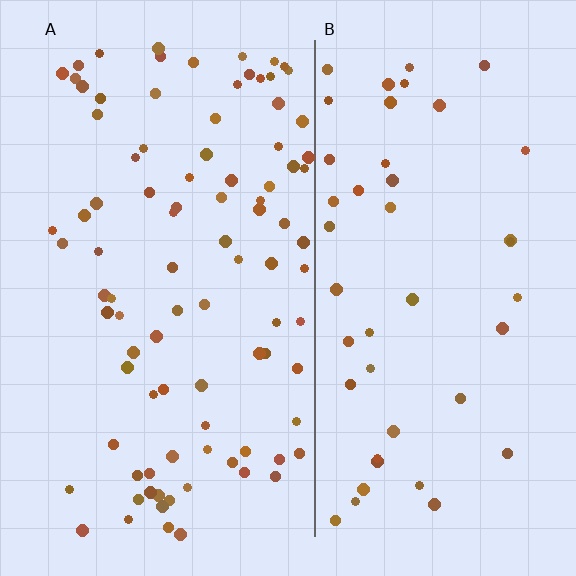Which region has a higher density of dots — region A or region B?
A (the left).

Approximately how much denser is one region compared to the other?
Approximately 2.0× — region A over region B.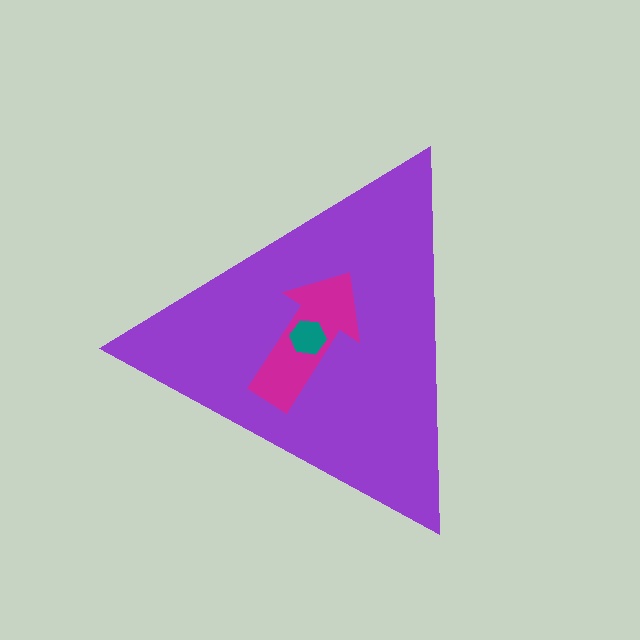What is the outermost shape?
The purple triangle.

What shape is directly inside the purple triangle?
The magenta arrow.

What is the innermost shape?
The teal hexagon.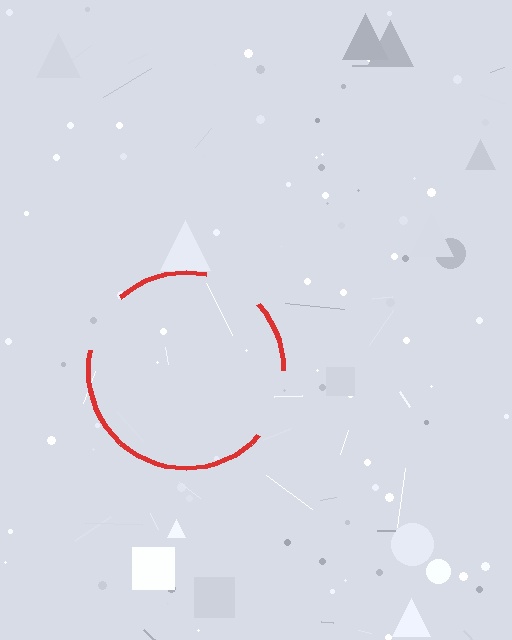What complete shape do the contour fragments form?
The contour fragments form a circle.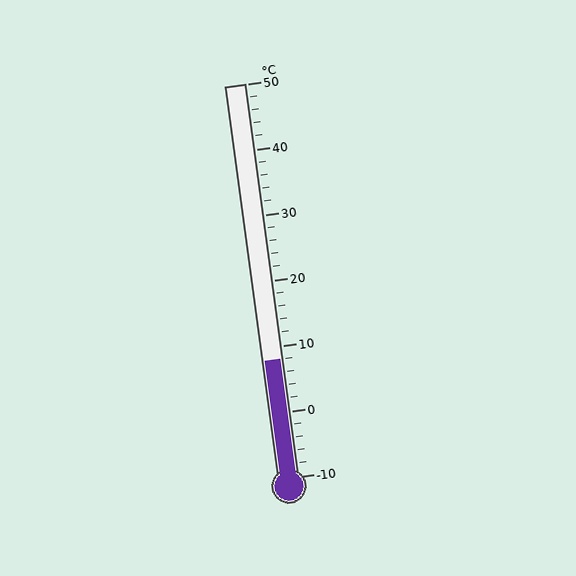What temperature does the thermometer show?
The thermometer shows approximately 8°C.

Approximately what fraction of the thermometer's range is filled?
The thermometer is filled to approximately 30% of its range.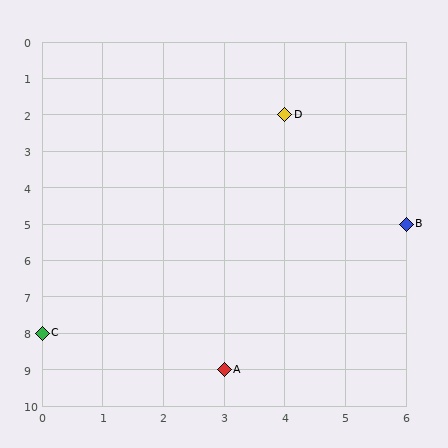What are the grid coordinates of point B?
Point B is at grid coordinates (6, 5).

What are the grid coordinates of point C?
Point C is at grid coordinates (0, 8).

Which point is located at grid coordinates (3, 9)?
Point A is at (3, 9).